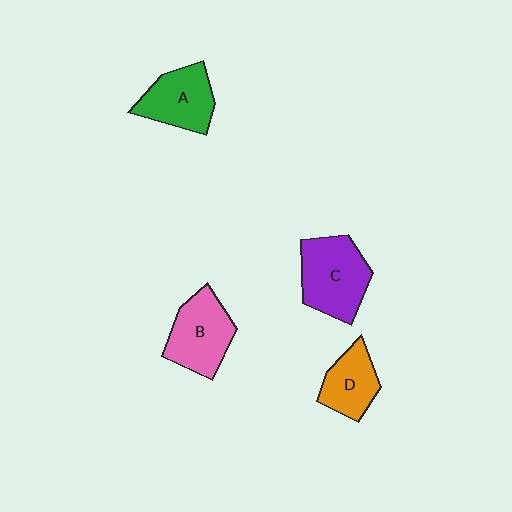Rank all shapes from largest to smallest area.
From largest to smallest: C (purple), B (pink), A (green), D (orange).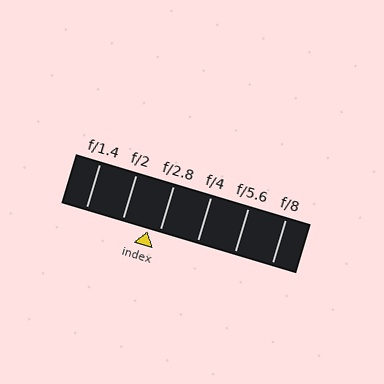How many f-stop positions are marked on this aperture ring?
There are 6 f-stop positions marked.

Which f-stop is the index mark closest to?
The index mark is closest to f/2.8.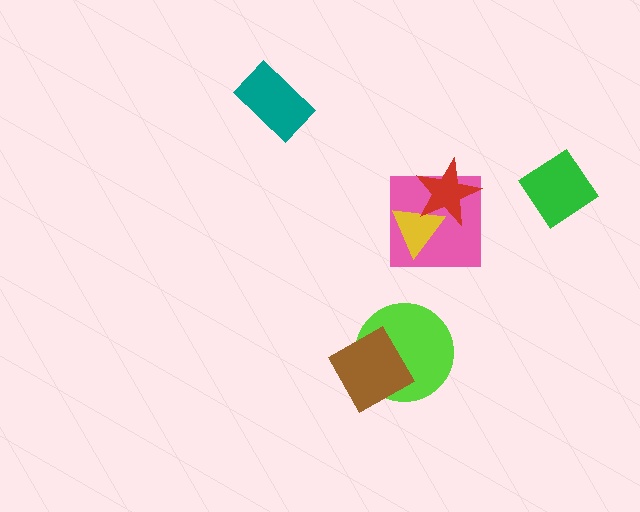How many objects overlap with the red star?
2 objects overlap with the red star.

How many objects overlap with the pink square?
2 objects overlap with the pink square.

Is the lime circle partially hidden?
Yes, it is partially covered by another shape.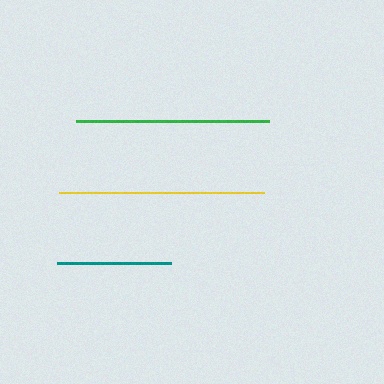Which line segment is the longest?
The yellow line is the longest at approximately 205 pixels.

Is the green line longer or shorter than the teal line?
The green line is longer than the teal line.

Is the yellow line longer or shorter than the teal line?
The yellow line is longer than the teal line.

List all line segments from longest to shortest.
From longest to shortest: yellow, green, teal.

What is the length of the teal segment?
The teal segment is approximately 114 pixels long.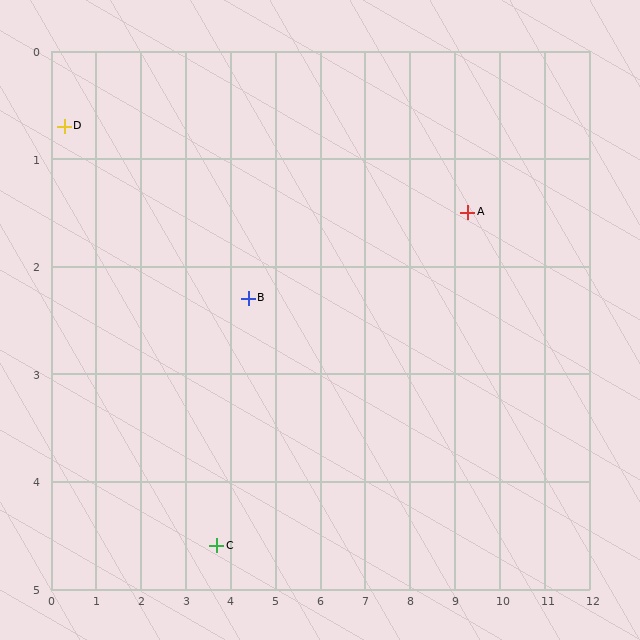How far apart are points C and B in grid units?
Points C and B are about 2.4 grid units apart.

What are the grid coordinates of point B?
Point B is at approximately (4.4, 2.3).